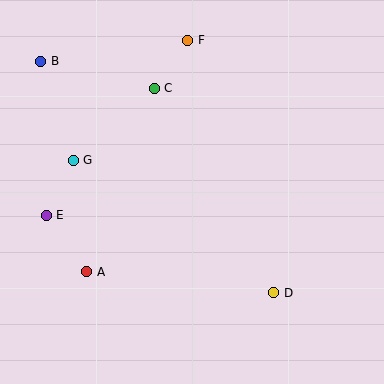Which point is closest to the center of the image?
Point C at (154, 88) is closest to the center.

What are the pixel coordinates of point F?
Point F is at (188, 40).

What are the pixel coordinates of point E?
Point E is at (46, 215).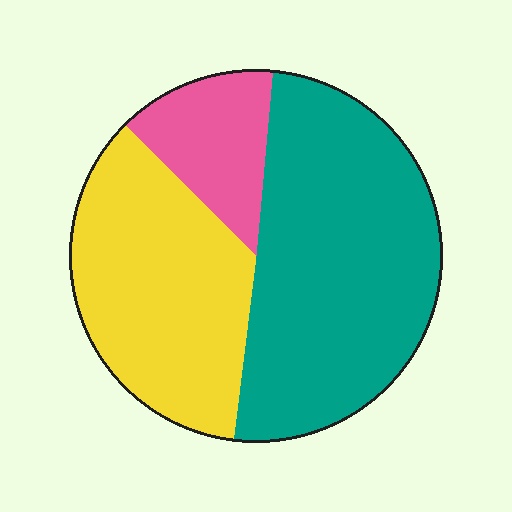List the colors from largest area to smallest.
From largest to smallest: teal, yellow, pink.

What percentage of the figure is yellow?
Yellow takes up about three eighths (3/8) of the figure.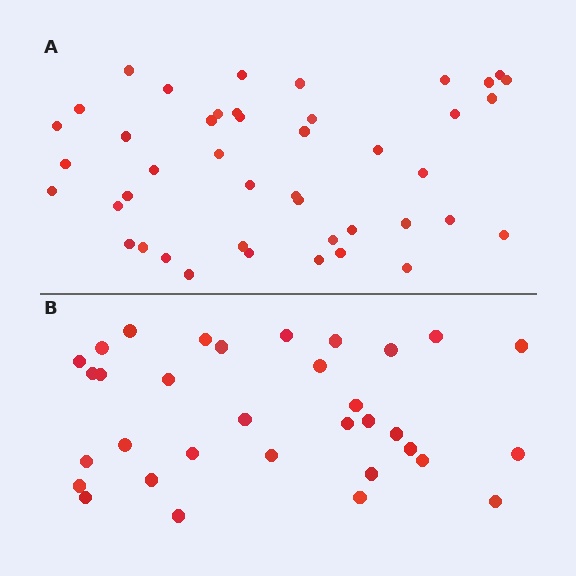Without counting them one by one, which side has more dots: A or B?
Region A (the top region) has more dots.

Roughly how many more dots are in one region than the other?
Region A has roughly 12 or so more dots than region B.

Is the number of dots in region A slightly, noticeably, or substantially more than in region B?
Region A has noticeably more, but not dramatically so. The ratio is roughly 1.3 to 1.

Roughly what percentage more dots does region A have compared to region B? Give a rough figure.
About 35% more.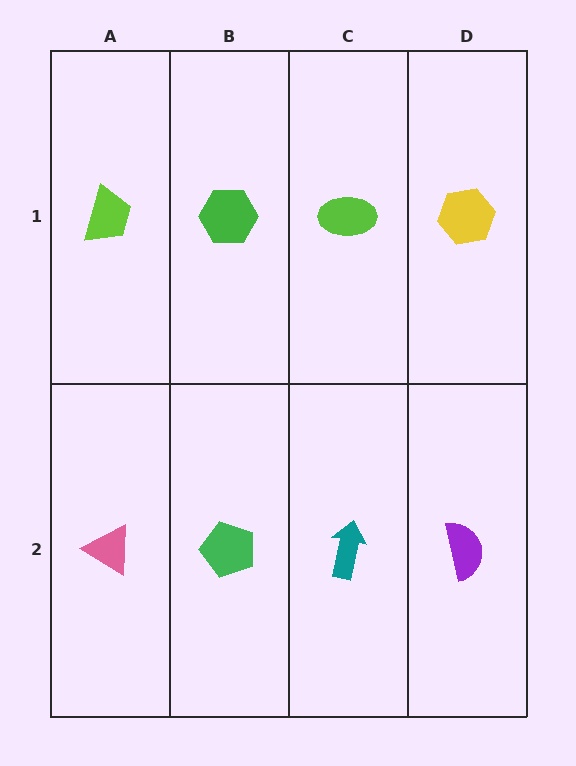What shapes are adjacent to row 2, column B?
A green hexagon (row 1, column B), a pink triangle (row 2, column A), a teal arrow (row 2, column C).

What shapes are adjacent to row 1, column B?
A green pentagon (row 2, column B), a lime trapezoid (row 1, column A), a lime ellipse (row 1, column C).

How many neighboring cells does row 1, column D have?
2.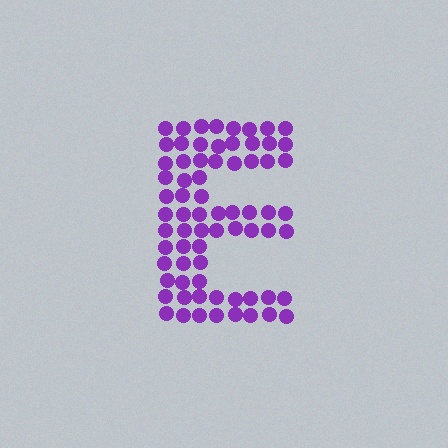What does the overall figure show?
The overall figure shows the letter E.